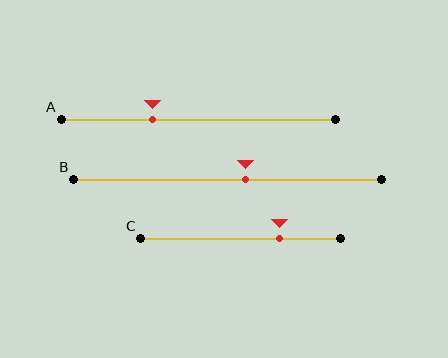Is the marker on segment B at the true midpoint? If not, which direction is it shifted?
No, the marker on segment B is shifted to the right by about 6% of the segment length.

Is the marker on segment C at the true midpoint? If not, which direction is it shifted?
No, the marker on segment C is shifted to the right by about 19% of the segment length.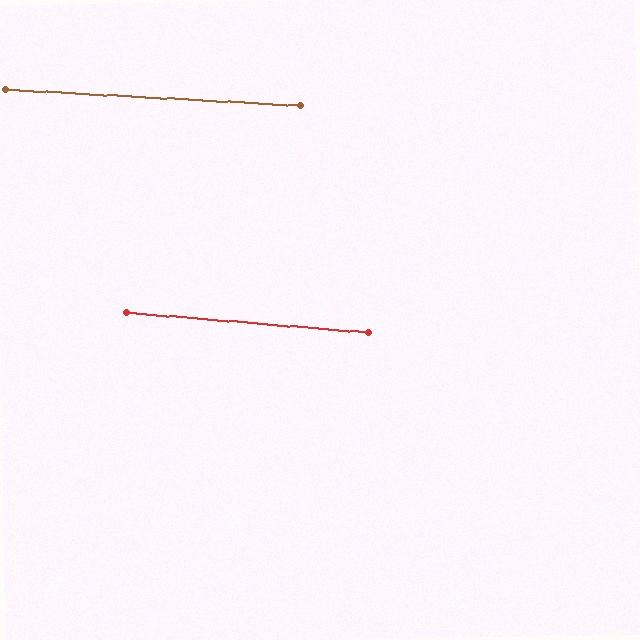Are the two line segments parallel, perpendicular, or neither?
Parallel — their directions differ by only 1.5°.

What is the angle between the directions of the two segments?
Approximately 1 degree.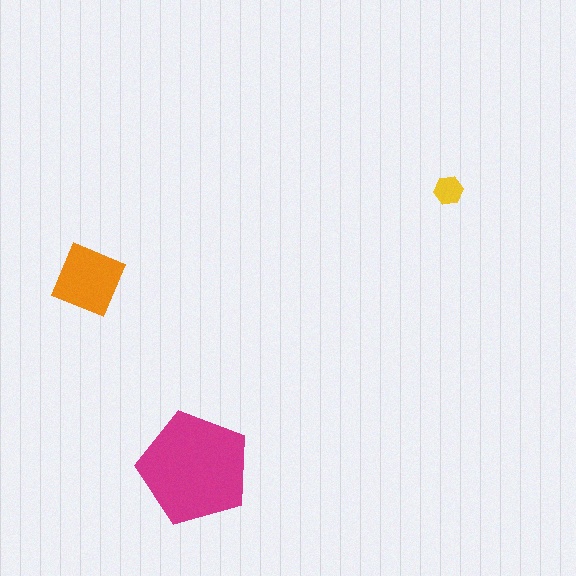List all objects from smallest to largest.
The yellow hexagon, the orange square, the magenta pentagon.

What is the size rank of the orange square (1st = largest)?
2nd.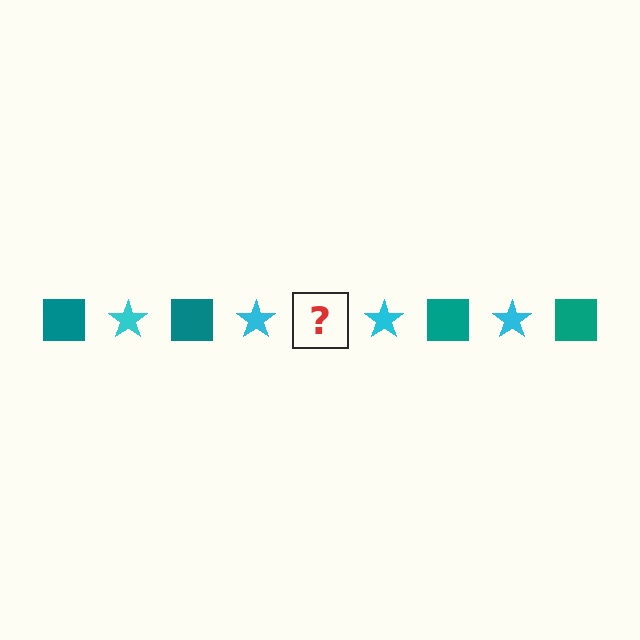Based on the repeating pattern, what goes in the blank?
The blank should be a teal square.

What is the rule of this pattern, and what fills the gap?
The rule is that the pattern alternates between teal square and cyan star. The gap should be filled with a teal square.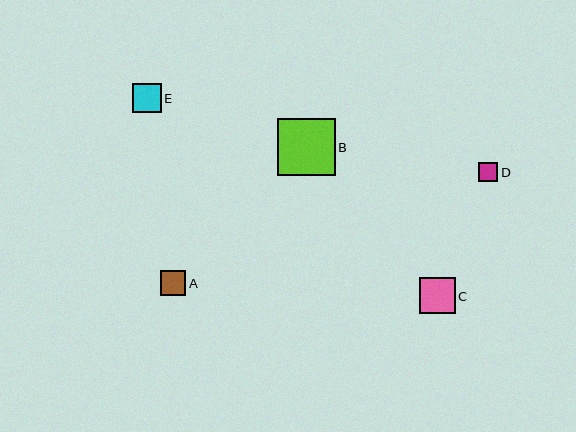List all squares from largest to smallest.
From largest to smallest: B, C, E, A, D.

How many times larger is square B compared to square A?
Square B is approximately 2.3 times the size of square A.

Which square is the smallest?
Square D is the smallest with a size of approximately 20 pixels.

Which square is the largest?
Square B is the largest with a size of approximately 57 pixels.